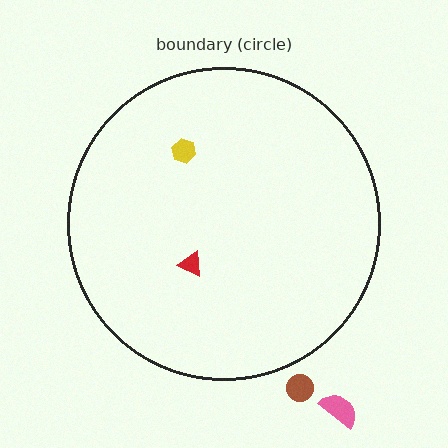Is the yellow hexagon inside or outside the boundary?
Inside.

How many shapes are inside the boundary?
2 inside, 2 outside.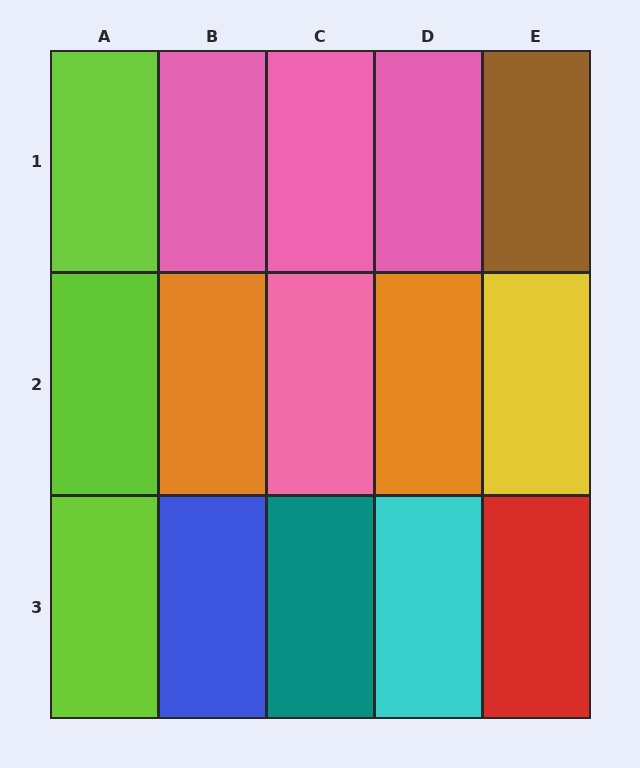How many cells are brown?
1 cell is brown.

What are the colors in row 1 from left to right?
Lime, pink, pink, pink, brown.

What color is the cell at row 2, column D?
Orange.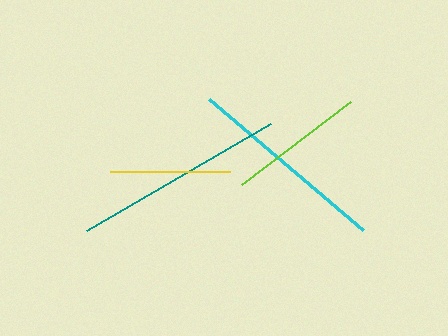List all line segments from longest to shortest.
From longest to shortest: teal, cyan, lime, yellow.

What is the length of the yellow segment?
The yellow segment is approximately 119 pixels long.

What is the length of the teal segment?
The teal segment is approximately 212 pixels long.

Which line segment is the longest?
The teal line is the longest at approximately 212 pixels.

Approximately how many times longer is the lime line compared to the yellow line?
The lime line is approximately 1.1 times the length of the yellow line.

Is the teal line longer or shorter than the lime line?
The teal line is longer than the lime line.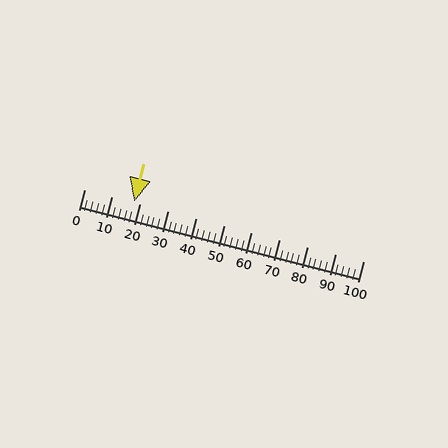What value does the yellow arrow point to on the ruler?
The yellow arrow points to approximately 18.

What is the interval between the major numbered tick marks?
The major tick marks are spaced 10 units apart.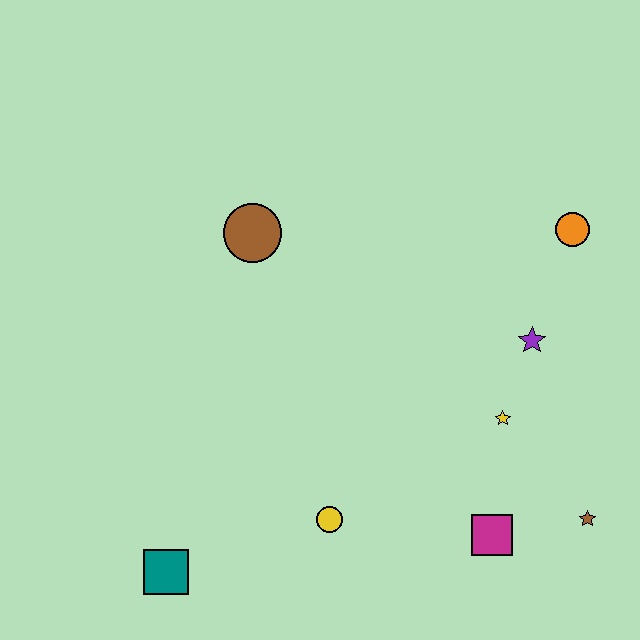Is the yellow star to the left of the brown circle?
No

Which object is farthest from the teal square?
The orange circle is farthest from the teal square.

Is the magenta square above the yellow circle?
No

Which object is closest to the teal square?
The yellow circle is closest to the teal square.